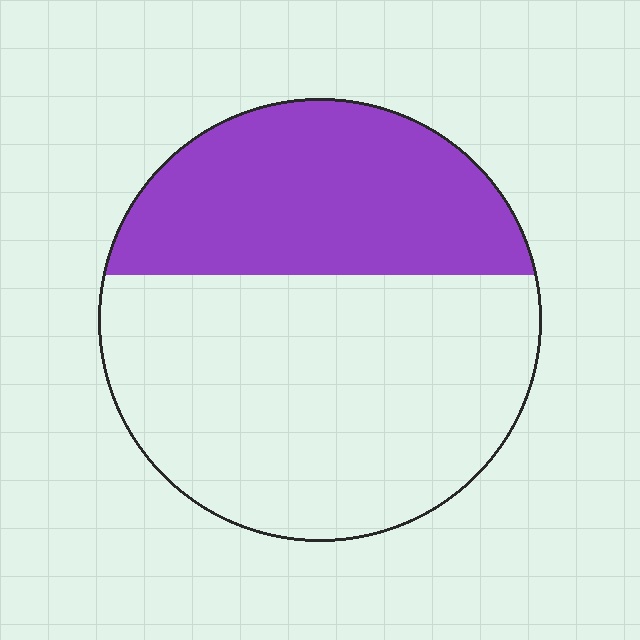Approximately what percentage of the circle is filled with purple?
Approximately 35%.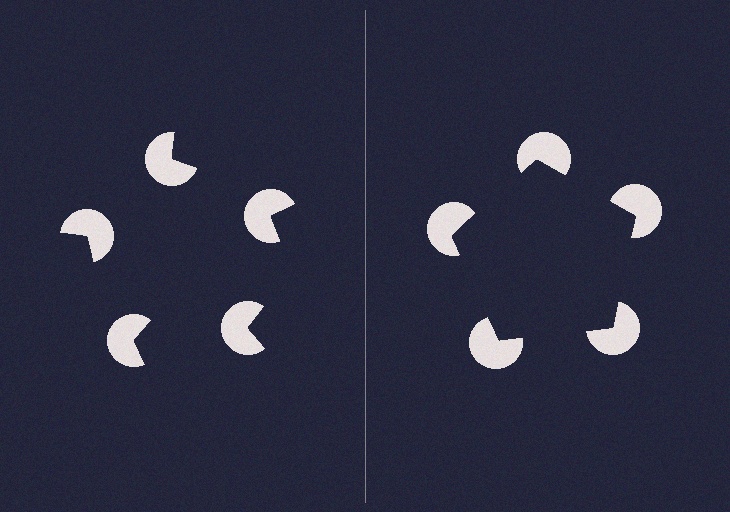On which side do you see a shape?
An illusory pentagon appears on the right side. On the left side the wedge cuts are rotated, so no coherent shape forms.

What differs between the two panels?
The pac-man discs are positioned identically on both sides; only the wedge orientations differ. On the right they align to a pentagon; on the left they are misaligned.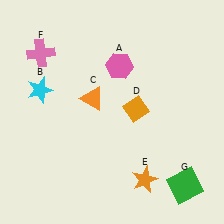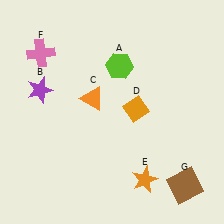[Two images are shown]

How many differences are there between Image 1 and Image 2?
There are 3 differences between the two images.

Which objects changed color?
A changed from pink to lime. B changed from cyan to purple. G changed from green to brown.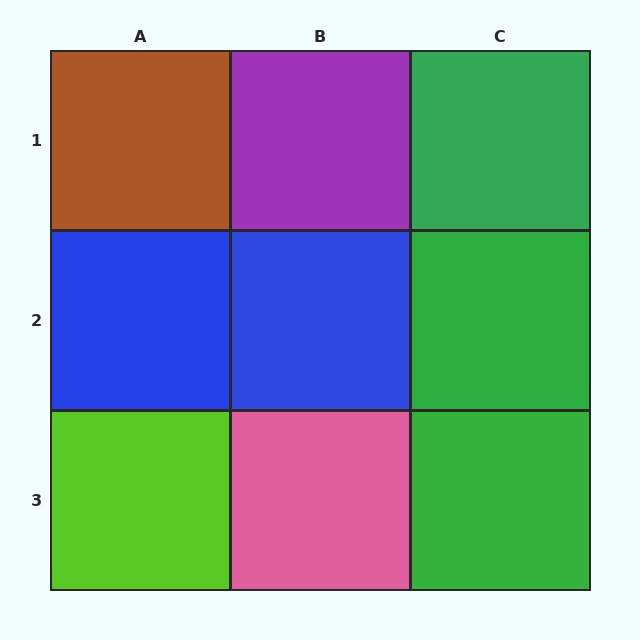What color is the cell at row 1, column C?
Green.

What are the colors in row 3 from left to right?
Lime, pink, green.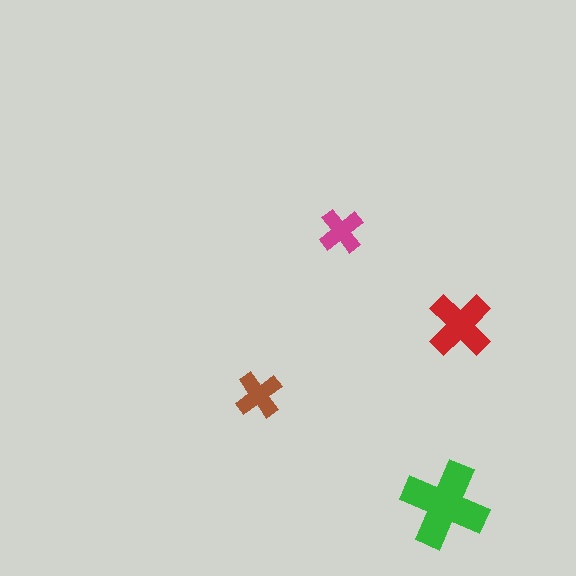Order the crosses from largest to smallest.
the green one, the red one, the brown one, the magenta one.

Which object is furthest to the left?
The brown cross is leftmost.